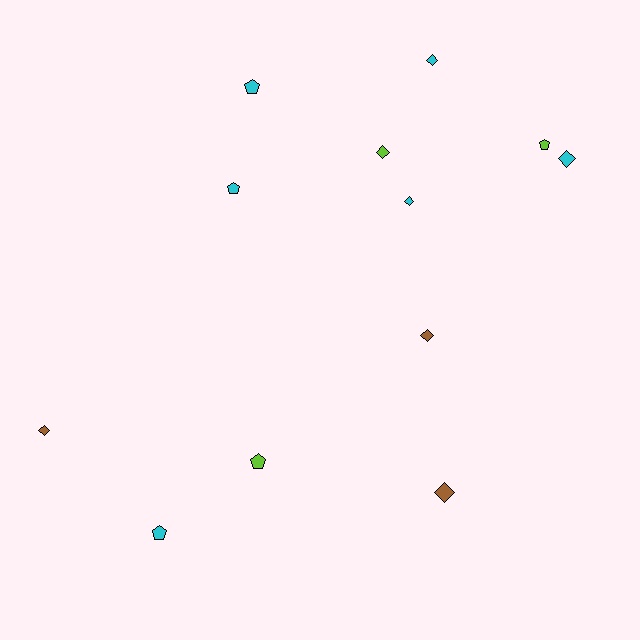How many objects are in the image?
There are 12 objects.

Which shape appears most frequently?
Diamond, with 7 objects.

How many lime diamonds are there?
There is 1 lime diamond.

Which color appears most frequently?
Cyan, with 6 objects.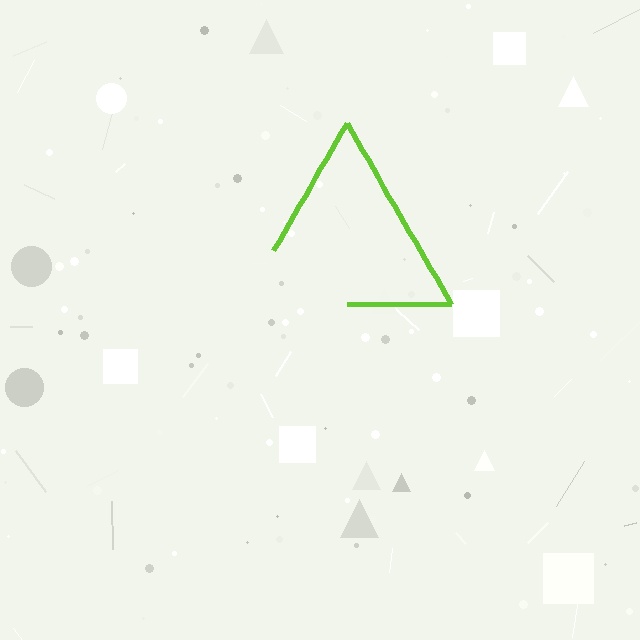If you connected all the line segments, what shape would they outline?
They would outline a triangle.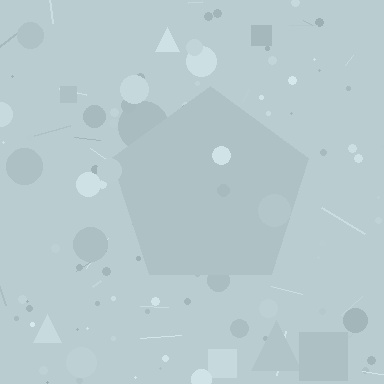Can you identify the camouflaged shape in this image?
The camouflaged shape is a pentagon.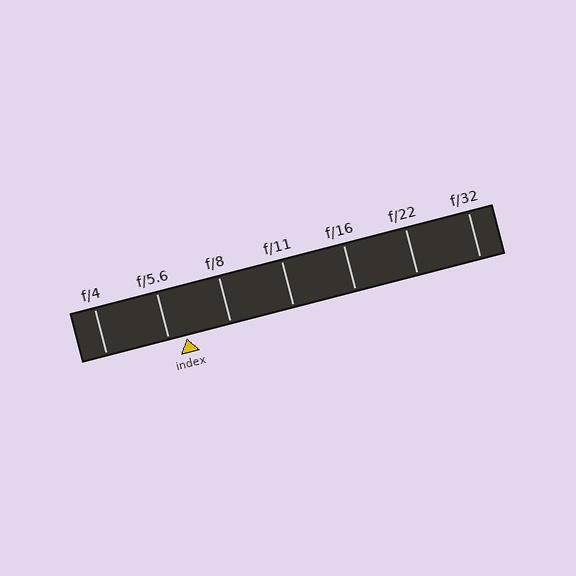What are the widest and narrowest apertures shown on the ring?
The widest aperture shown is f/4 and the narrowest is f/32.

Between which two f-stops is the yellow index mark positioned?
The index mark is between f/5.6 and f/8.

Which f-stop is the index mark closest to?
The index mark is closest to f/5.6.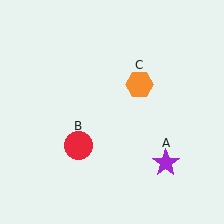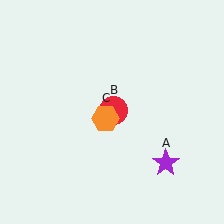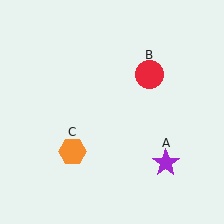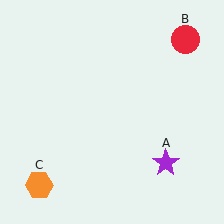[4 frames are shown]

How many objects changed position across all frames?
2 objects changed position: red circle (object B), orange hexagon (object C).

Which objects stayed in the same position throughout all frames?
Purple star (object A) remained stationary.